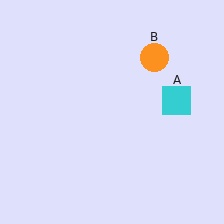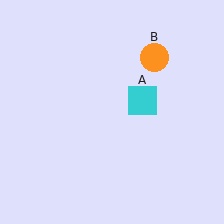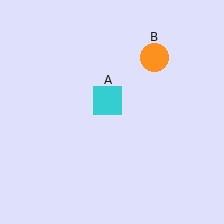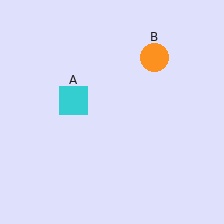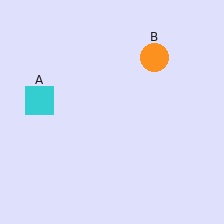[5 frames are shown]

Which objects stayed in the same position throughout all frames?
Orange circle (object B) remained stationary.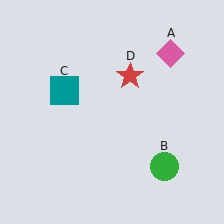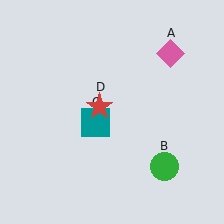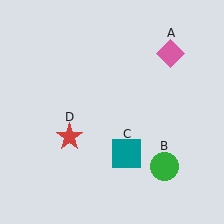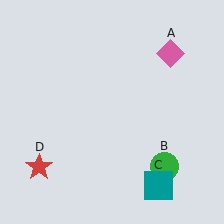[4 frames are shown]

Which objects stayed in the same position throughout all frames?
Pink diamond (object A) and green circle (object B) remained stationary.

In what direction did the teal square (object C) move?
The teal square (object C) moved down and to the right.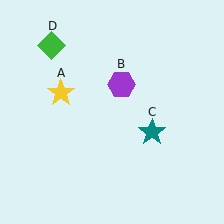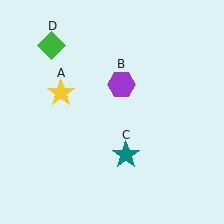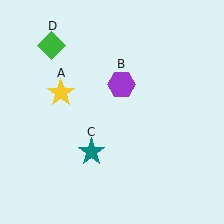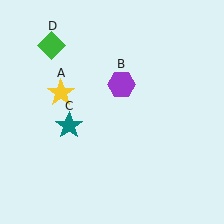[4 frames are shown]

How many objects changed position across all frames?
1 object changed position: teal star (object C).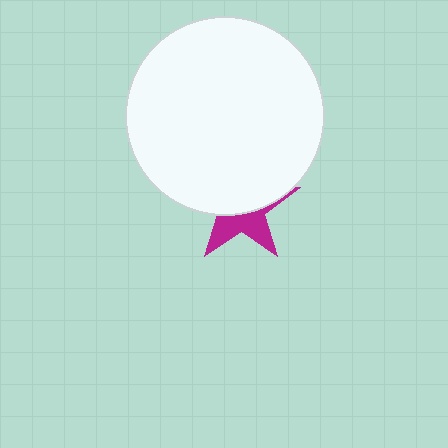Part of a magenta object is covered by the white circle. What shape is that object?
It is a star.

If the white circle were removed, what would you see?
You would see the complete magenta star.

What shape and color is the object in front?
The object in front is a white circle.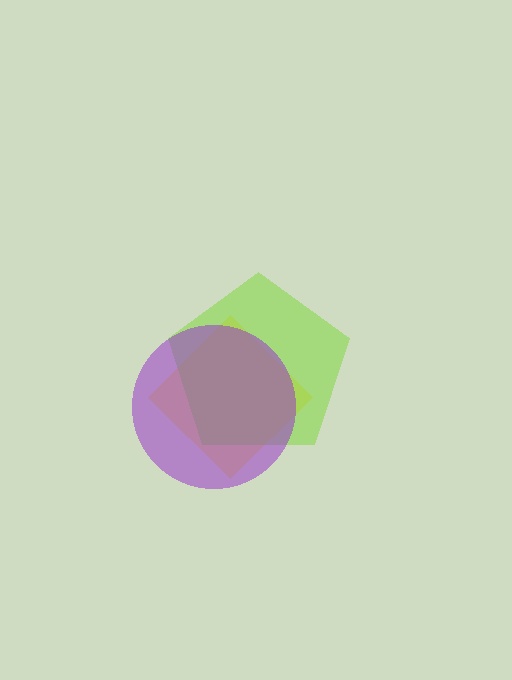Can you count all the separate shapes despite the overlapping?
Yes, there are 3 separate shapes.